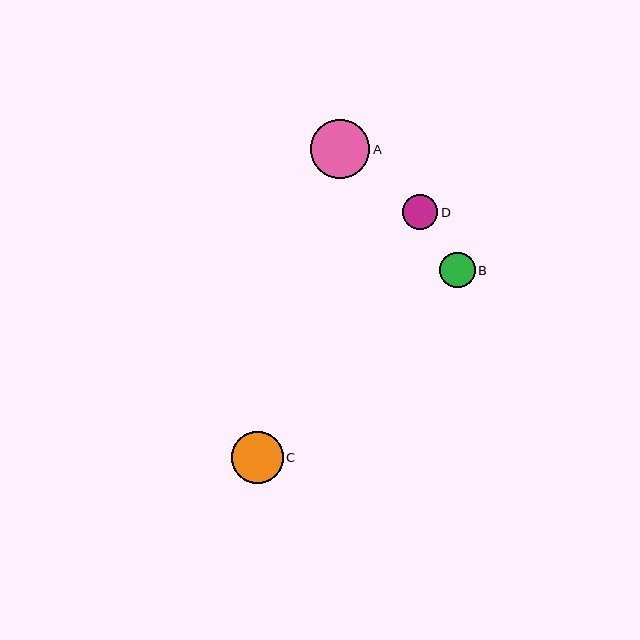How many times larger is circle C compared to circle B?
Circle C is approximately 1.4 times the size of circle B.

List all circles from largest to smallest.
From largest to smallest: A, C, B, D.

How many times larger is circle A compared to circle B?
Circle A is approximately 1.6 times the size of circle B.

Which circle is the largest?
Circle A is the largest with a size of approximately 59 pixels.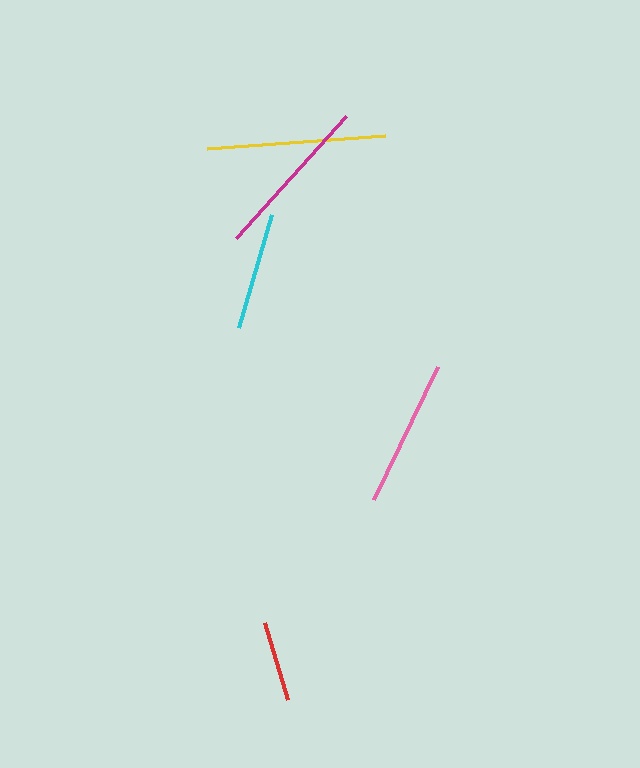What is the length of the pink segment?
The pink segment is approximately 148 pixels long.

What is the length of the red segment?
The red segment is approximately 81 pixels long.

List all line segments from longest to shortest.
From longest to shortest: yellow, magenta, pink, cyan, red.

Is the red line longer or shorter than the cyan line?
The cyan line is longer than the red line.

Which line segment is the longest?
The yellow line is the longest at approximately 178 pixels.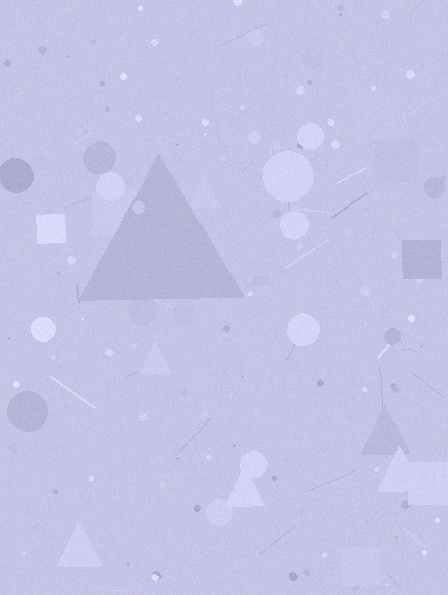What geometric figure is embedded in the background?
A triangle is embedded in the background.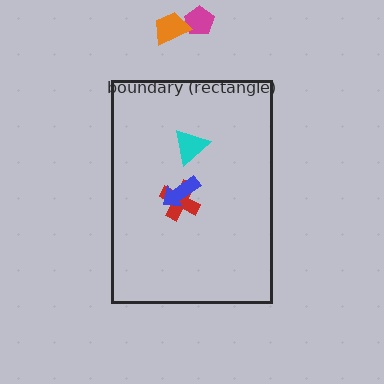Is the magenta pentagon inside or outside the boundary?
Outside.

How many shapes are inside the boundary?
3 inside, 2 outside.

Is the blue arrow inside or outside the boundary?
Inside.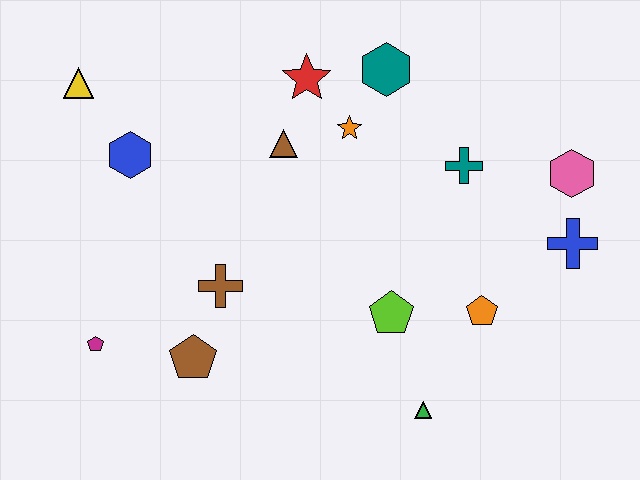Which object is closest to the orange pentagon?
The lime pentagon is closest to the orange pentagon.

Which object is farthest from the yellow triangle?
The blue cross is farthest from the yellow triangle.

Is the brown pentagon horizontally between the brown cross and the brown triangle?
No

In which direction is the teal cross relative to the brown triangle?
The teal cross is to the right of the brown triangle.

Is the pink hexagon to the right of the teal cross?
Yes